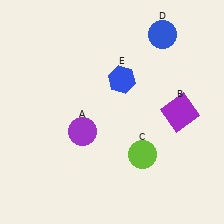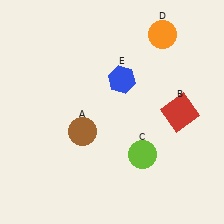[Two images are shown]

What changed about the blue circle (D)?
In Image 1, D is blue. In Image 2, it changed to orange.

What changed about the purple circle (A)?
In Image 1, A is purple. In Image 2, it changed to brown.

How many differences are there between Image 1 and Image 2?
There are 3 differences between the two images.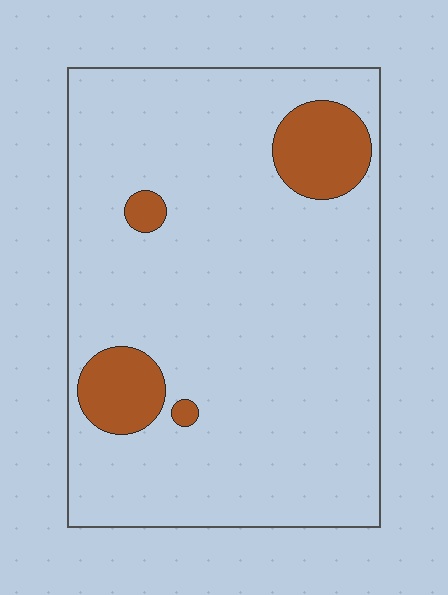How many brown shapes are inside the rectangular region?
4.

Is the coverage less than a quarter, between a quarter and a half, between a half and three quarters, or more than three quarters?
Less than a quarter.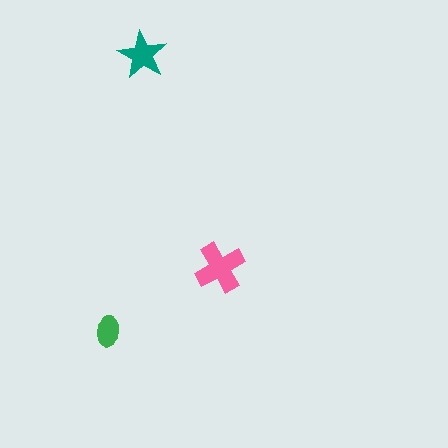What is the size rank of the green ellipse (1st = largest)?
3rd.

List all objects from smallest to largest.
The green ellipse, the teal star, the pink cross.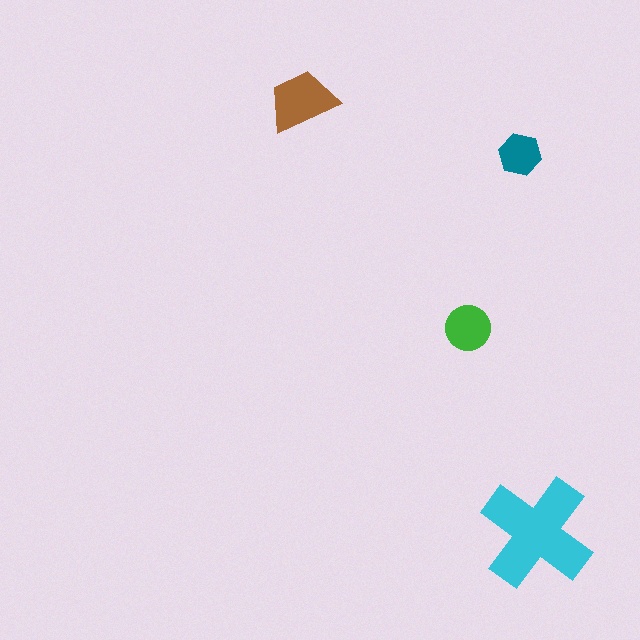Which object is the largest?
The cyan cross.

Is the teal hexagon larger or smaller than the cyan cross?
Smaller.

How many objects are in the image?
There are 4 objects in the image.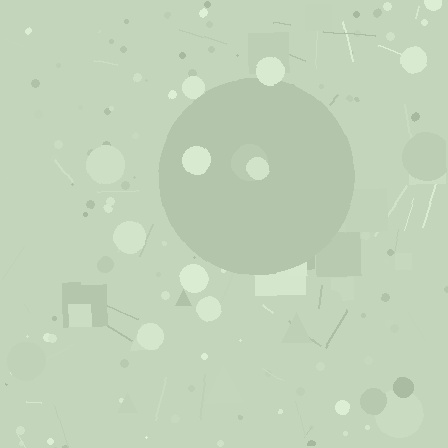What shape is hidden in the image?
A circle is hidden in the image.